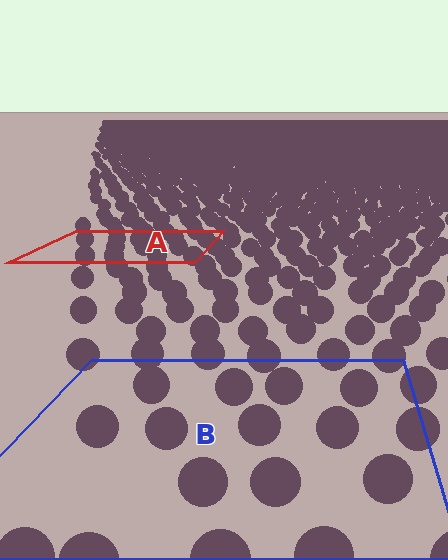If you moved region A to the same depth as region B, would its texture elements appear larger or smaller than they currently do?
They would appear larger. At a closer depth, the same texture elements are projected at a bigger on-screen size.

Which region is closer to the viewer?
Region B is closer. The texture elements there are larger and more spread out.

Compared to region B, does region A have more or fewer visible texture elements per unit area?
Region A has more texture elements per unit area — they are packed more densely because it is farther away.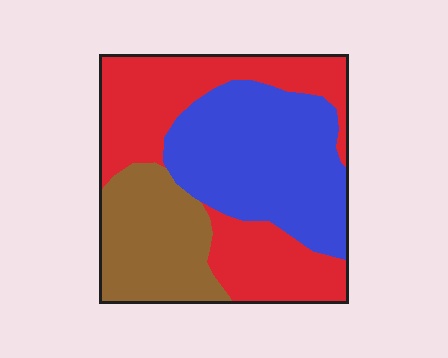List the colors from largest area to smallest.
From largest to smallest: red, blue, brown.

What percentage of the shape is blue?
Blue takes up about three eighths (3/8) of the shape.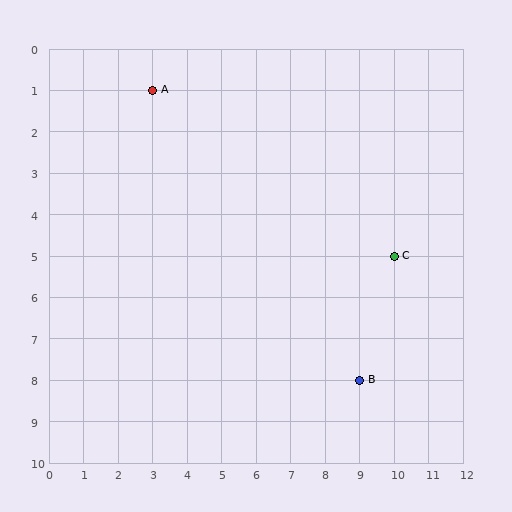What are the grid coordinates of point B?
Point B is at grid coordinates (9, 8).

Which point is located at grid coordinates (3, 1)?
Point A is at (3, 1).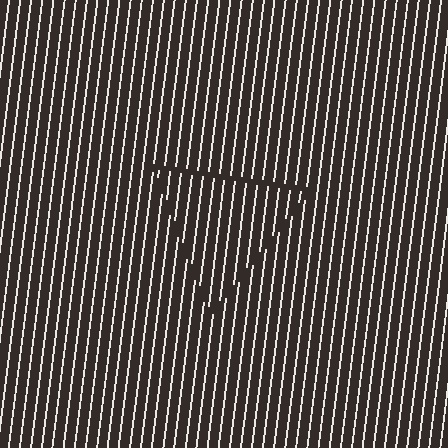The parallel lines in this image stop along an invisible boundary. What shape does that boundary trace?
An illusory triangle. The interior of the shape contains the same grating, shifted by half a period — the contour is defined by the phase discontinuity where line-ends from the inner and outer gratings abut.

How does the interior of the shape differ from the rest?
The interior of the shape contains the same grating, shifted by half a period — the contour is defined by the phase discontinuity where line-ends from the inner and outer gratings abut.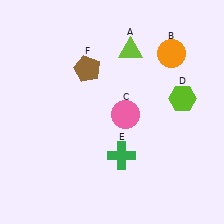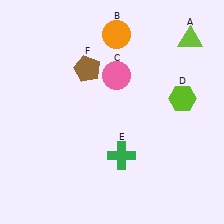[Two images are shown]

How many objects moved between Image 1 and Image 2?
3 objects moved between the two images.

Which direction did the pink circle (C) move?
The pink circle (C) moved up.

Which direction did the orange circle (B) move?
The orange circle (B) moved left.